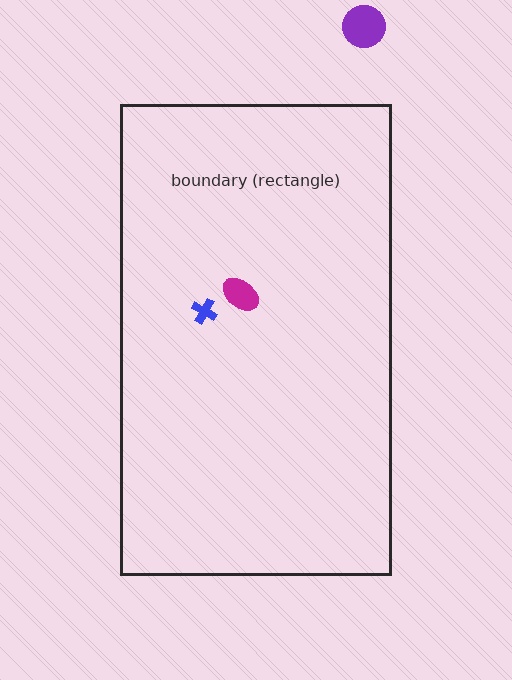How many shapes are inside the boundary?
2 inside, 1 outside.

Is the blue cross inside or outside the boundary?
Inside.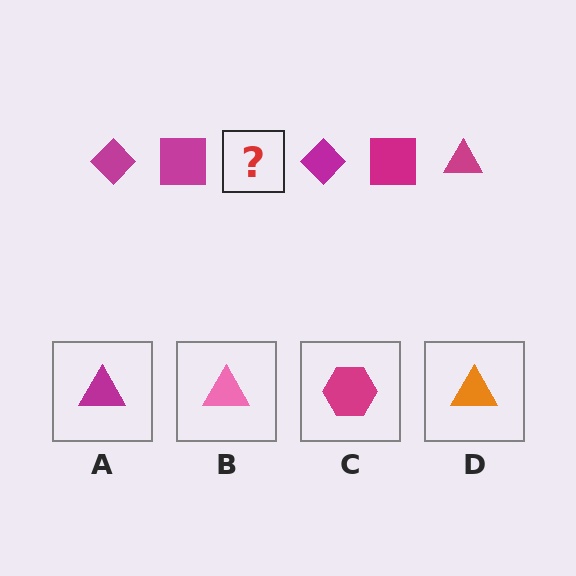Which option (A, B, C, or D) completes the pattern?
A.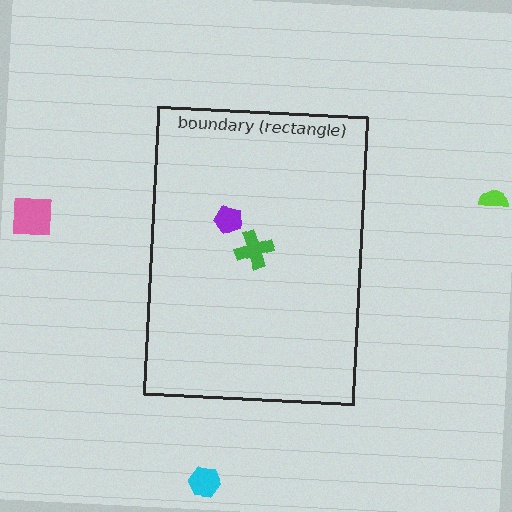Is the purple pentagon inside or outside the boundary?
Inside.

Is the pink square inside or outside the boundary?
Outside.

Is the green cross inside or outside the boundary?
Inside.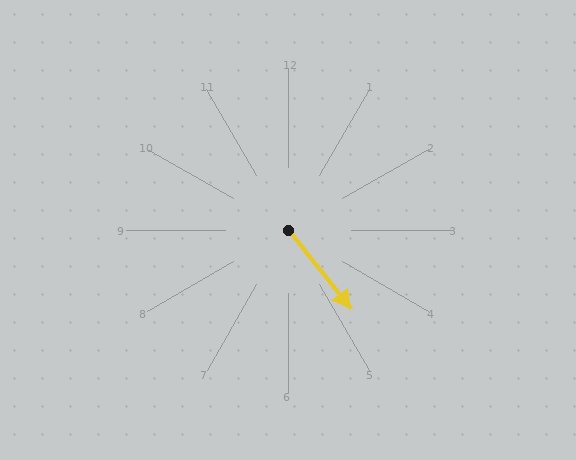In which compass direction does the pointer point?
Southeast.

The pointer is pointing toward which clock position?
Roughly 5 o'clock.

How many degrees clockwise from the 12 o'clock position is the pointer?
Approximately 142 degrees.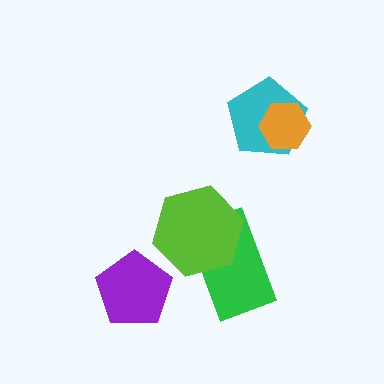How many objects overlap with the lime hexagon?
1 object overlaps with the lime hexagon.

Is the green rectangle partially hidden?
Yes, it is partially covered by another shape.